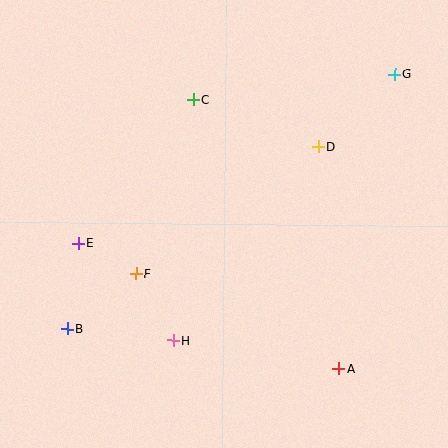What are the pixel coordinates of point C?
Point C is at (194, 99).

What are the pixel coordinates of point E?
Point E is at (78, 243).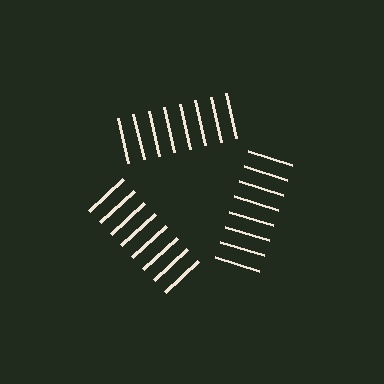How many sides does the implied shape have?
3 sides — the line-ends trace a triangle.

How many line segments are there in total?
24 — 8 along each of the 3 edges.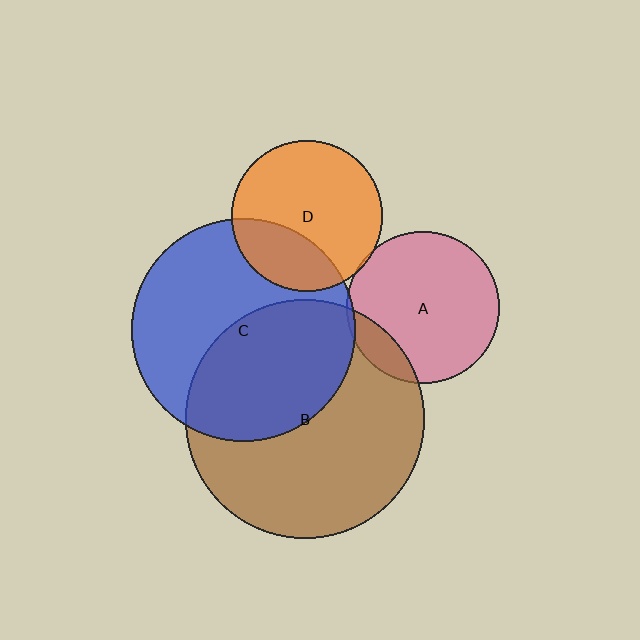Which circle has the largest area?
Circle B (brown).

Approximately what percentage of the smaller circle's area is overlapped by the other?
Approximately 15%.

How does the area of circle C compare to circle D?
Approximately 2.2 times.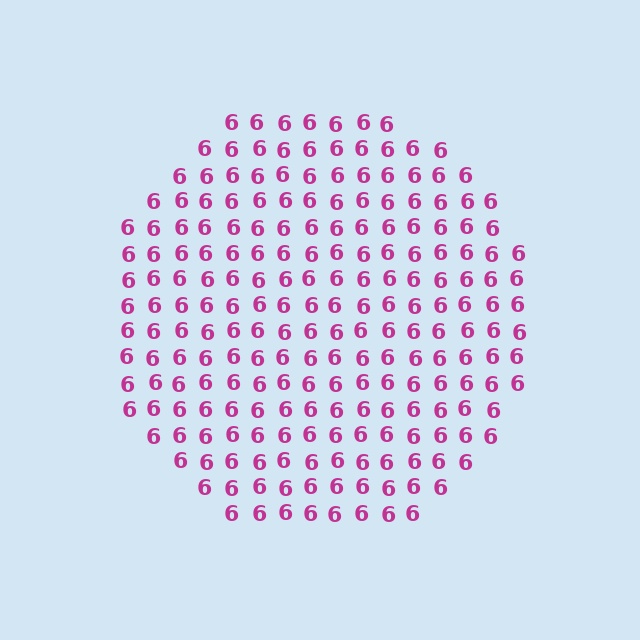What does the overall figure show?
The overall figure shows a circle.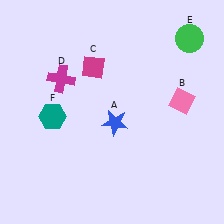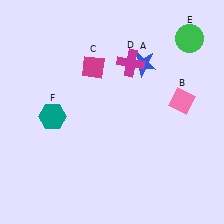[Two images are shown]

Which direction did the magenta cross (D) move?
The magenta cross (D) moved right.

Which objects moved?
The objects that moved are: the blue star (A), the magenta cross (D).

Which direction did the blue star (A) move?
The blue star (A) moved up.